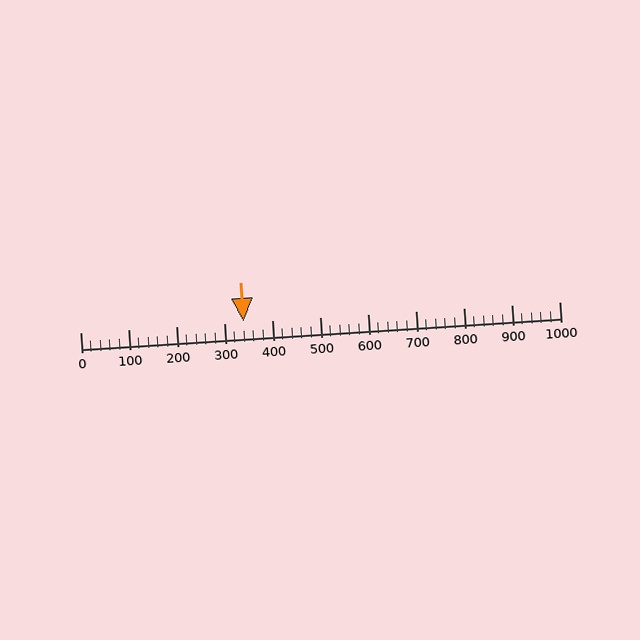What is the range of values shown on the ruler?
The ruler shows values from 0 to 1000.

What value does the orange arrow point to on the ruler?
The orange arrow points to approximately 340.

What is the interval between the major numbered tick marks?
The major tick marks are spaced 100 units apart.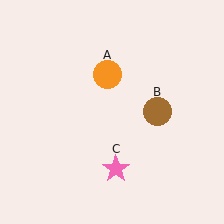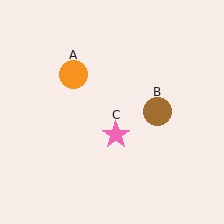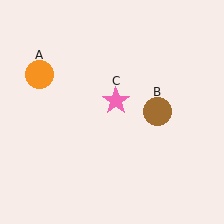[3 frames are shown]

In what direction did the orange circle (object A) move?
The orange circle (object A) moved left.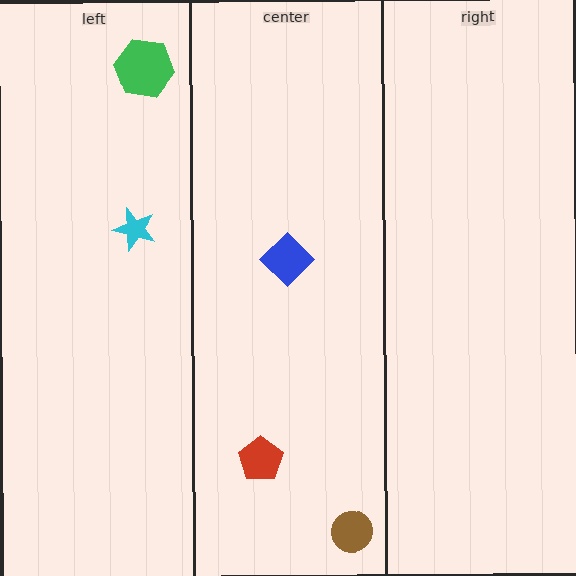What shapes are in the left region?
The green hexagon, the cyan star.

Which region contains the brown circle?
The center region.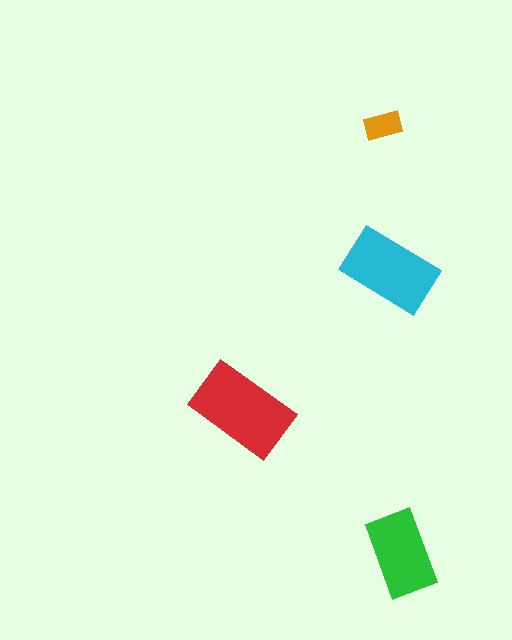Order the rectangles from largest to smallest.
the red one, the cyan one, the green one, the orange one.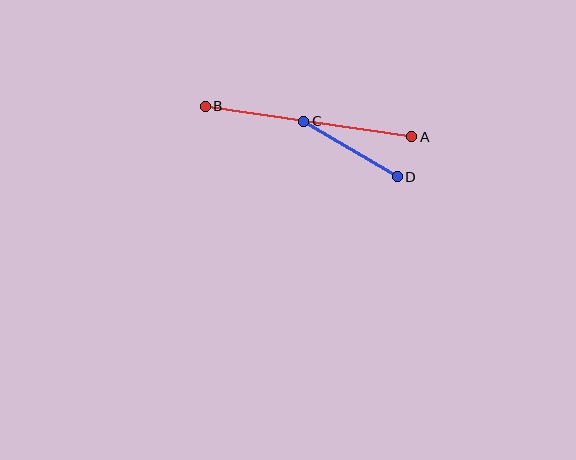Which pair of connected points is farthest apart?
Points A and B are farthest apart.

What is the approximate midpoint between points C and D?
The midpoint is at approximately (350, 149) pixels.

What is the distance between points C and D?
The distance is approximately 109 pixels.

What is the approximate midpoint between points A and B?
The midpoint is at approximately (309, 121) pixels.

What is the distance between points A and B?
The distance is approximately 209 pixels.